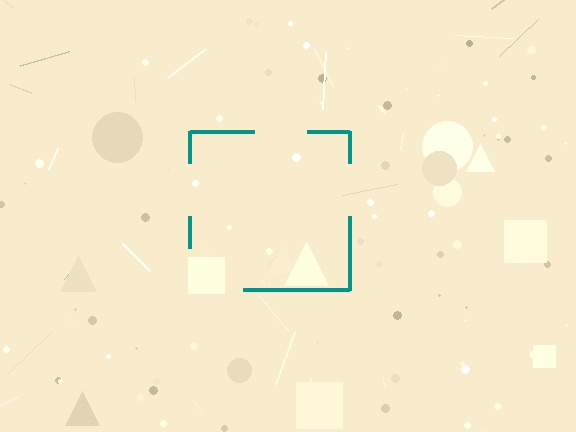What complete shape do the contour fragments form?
The contour fragments form a square.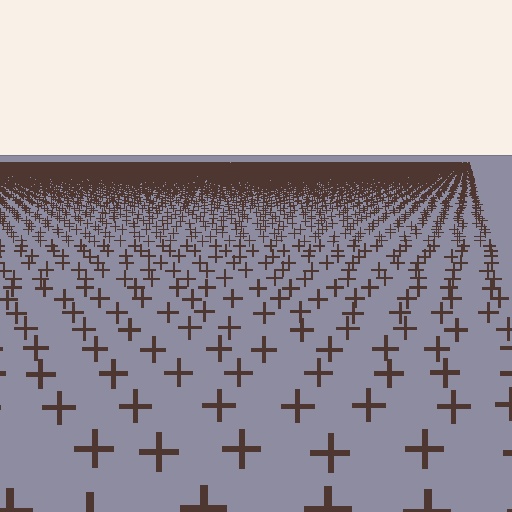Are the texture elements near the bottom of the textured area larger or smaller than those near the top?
Larger. Near the bottom, elements are closer to the viewer and appear at a bigger on-screen size.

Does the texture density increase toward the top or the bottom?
Density increases toward the top.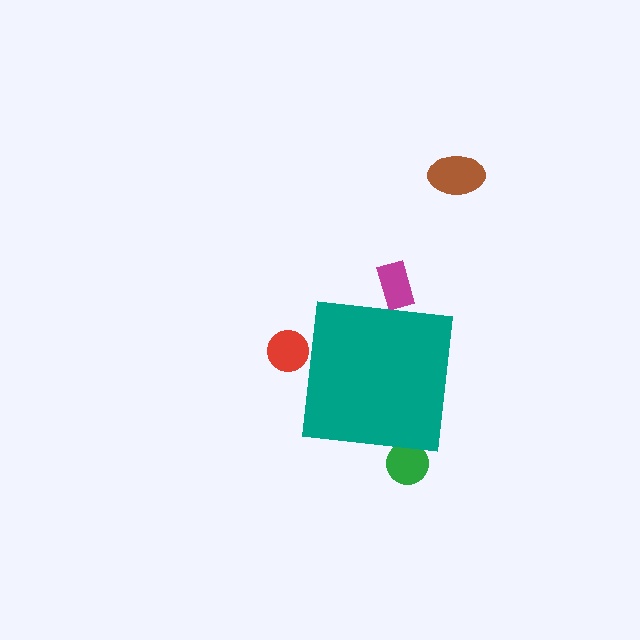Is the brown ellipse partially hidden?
No, the brown ellipse is fully visible.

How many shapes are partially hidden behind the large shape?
3 shapes are partially hidden.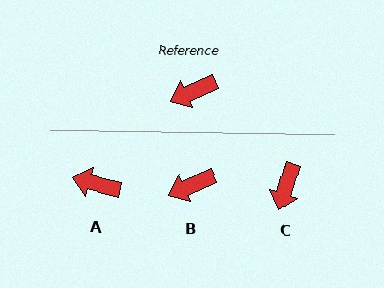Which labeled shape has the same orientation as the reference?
B.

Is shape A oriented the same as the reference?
No, it is off by about 36 degrees.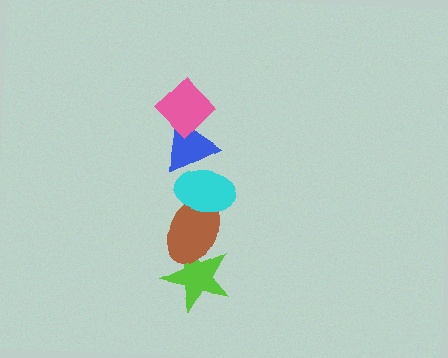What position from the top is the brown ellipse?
The brown ellipse is 4th from the top.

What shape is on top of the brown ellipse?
The cyan ellipse is on top of the brown ellipse.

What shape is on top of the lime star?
The brown ellipse is on top of the lime star.